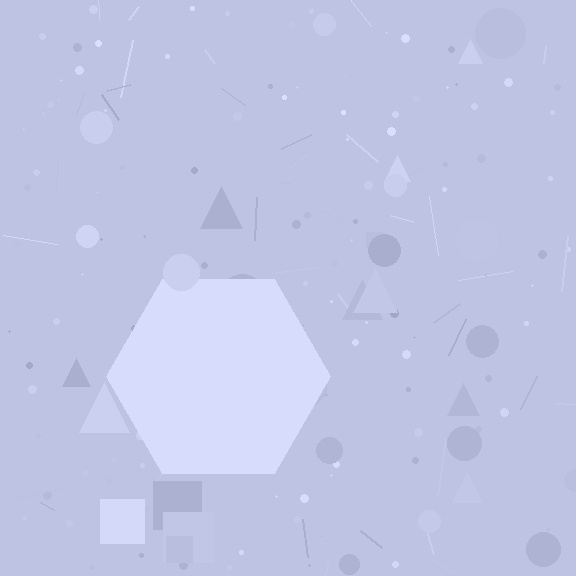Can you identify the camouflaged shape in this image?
The camouflaged shape is a hexagon.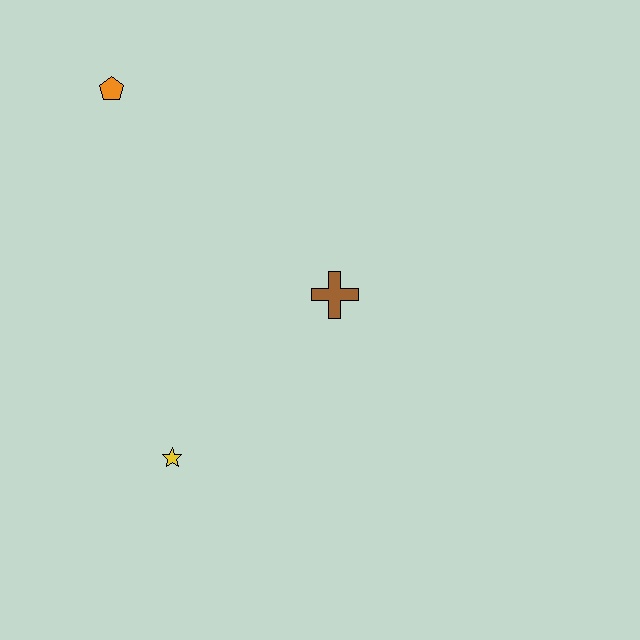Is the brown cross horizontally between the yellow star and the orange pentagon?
No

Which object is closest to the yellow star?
The brown cross is closest to the yellow star.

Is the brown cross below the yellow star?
No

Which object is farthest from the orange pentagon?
The yellow star is farthest from the orange pentagon.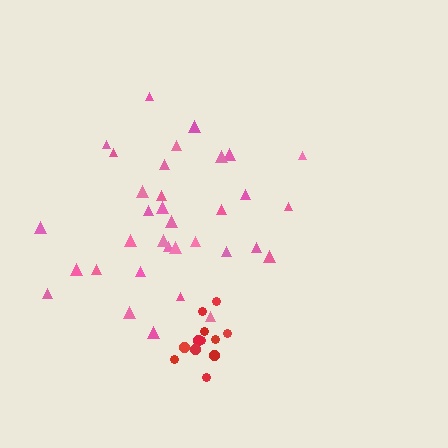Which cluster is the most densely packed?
Red.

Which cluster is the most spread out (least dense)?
Pink.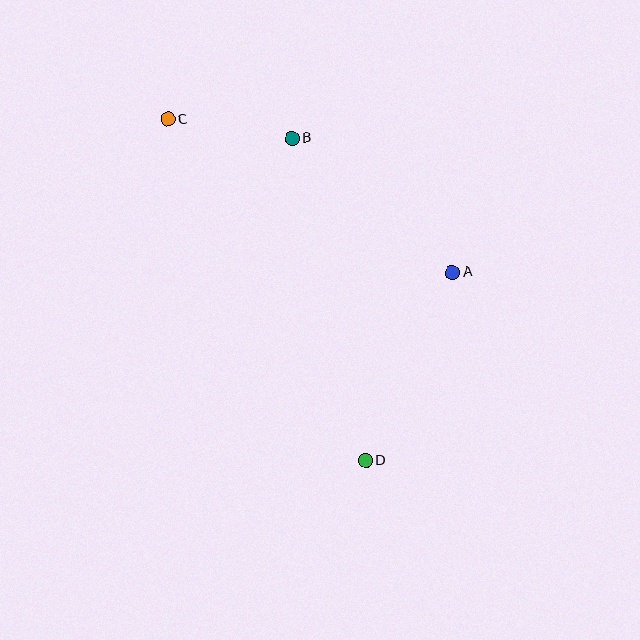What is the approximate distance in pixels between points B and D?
The distance between B and D is approximately 331 pixels.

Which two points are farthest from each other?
Points C and D are farthest from each other.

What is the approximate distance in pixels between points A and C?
The distance between A and C is approximately 323 pixels.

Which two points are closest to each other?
Points B and C are closest to each other.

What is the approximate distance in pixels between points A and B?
The distance between A and B is approximately 209 pixels.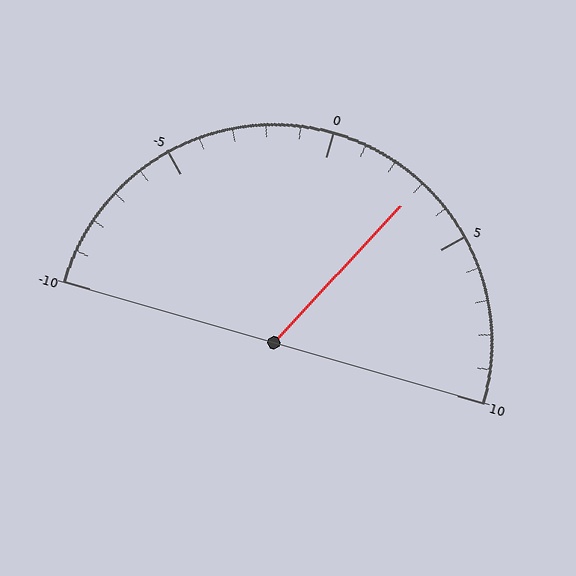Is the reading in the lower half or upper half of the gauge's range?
The reading is in the upper half of the range (-10 to 10).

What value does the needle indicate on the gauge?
The needle indicates approximately 3.